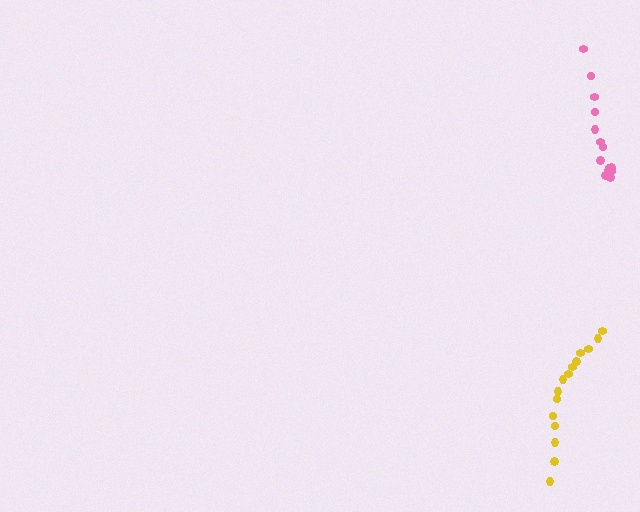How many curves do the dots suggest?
There are 2 distinct paths.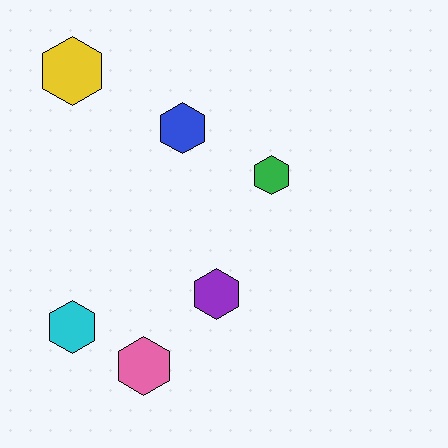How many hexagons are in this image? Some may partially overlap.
There are 6 hexagons.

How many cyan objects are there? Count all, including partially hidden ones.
There is 1 cyan object.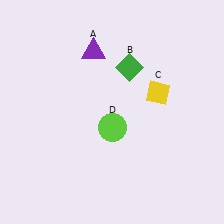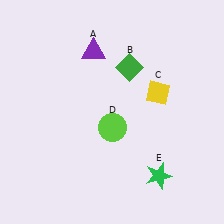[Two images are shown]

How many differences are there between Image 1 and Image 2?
There is 1 difference between the two images.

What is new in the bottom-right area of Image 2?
A green star (E) was added in the bottom-right area of Image 2.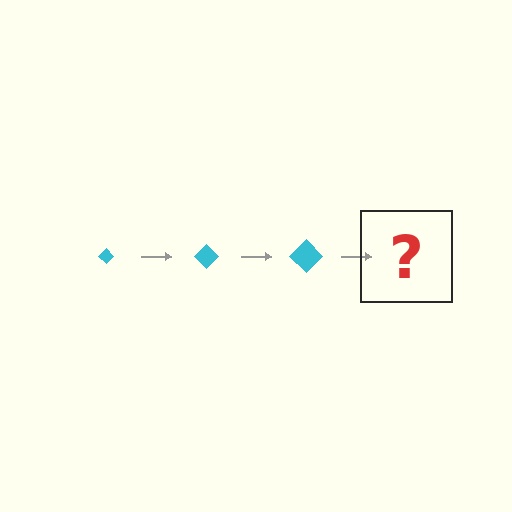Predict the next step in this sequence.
The next step is a cyan diamond, larger than the previous one.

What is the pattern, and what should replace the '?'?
The pattern is that the diamond gets progressively larger each step. The '?' should be a cyan diamond, larger than the previous one.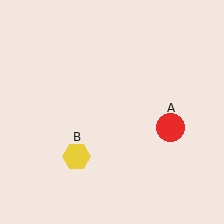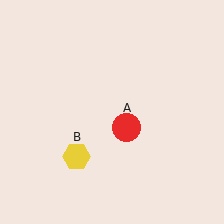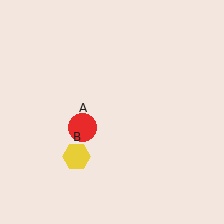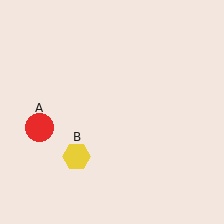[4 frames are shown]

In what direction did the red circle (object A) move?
The red circle (object A) moved left.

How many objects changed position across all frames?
1 object changed position: red circle (object A).